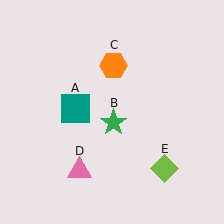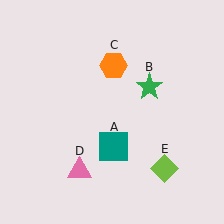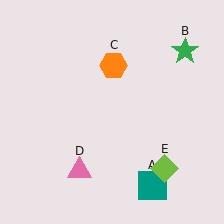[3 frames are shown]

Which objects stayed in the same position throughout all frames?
Orange hexagon (object C) and pink triangle (object D) and lime diamond (object E) remained stationary.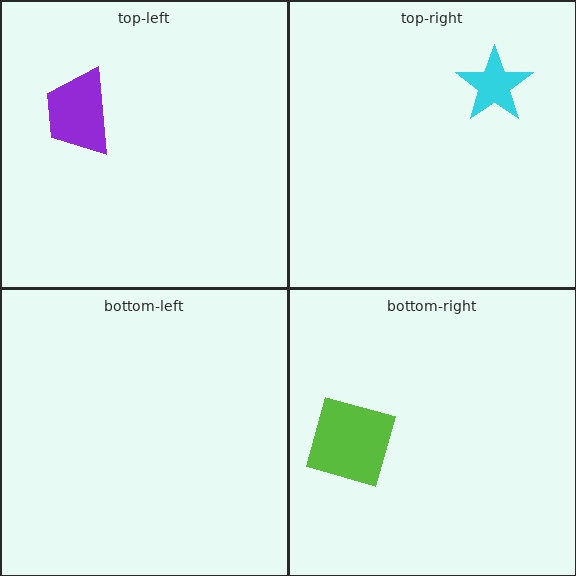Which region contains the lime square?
The bottom-right region.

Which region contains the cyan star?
The top-right region.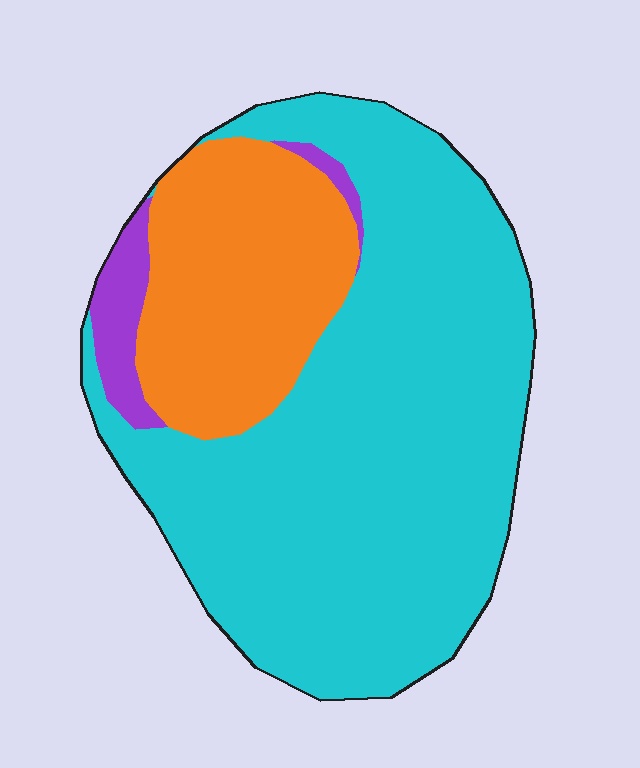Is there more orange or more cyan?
Cyan.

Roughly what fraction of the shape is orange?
Orange takes up between a sixth and a third of the shape.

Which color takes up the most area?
Cyan, at roughly 70%.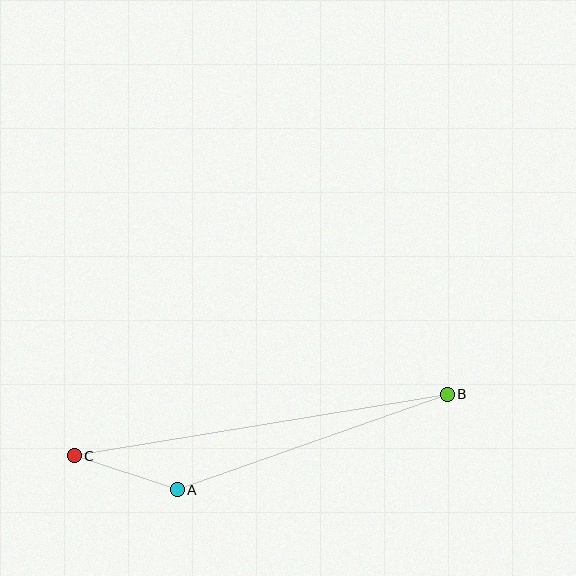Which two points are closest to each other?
Points A and C are closest to each other.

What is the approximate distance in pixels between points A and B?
The distance between A and B is approximately 286 pixels.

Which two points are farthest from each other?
Points B and C are farthest from each other.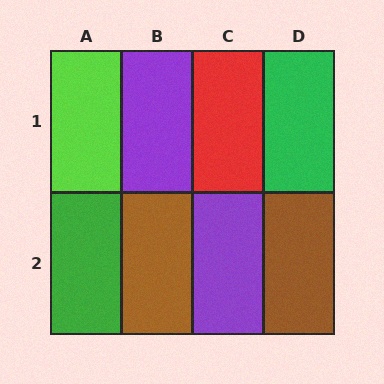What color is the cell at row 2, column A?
Green.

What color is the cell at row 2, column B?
Brown.